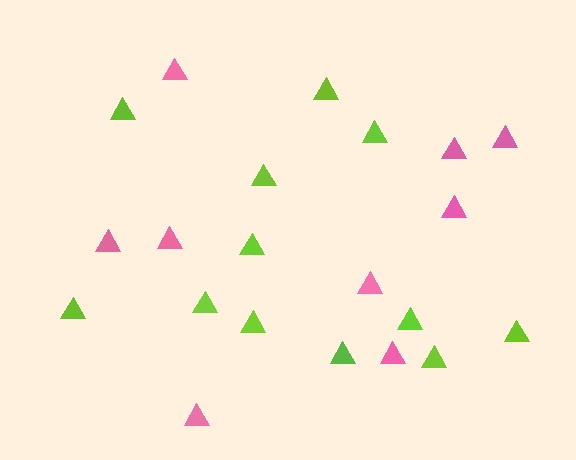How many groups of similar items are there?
There are 2 groups: one group of lime triangles (12) and one group of pink triangles (9).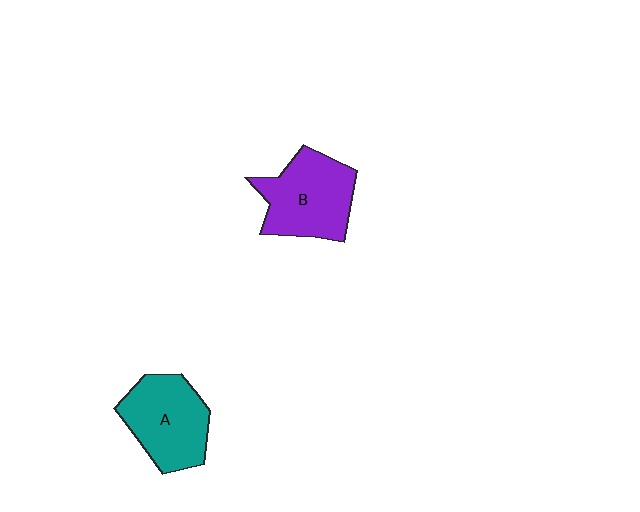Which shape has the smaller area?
Shape A (teal).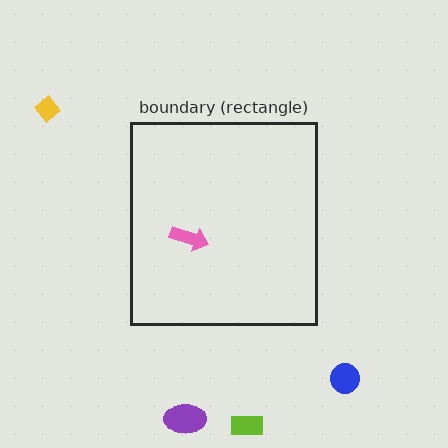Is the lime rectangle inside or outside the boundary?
Outside.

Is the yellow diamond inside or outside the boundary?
Outside.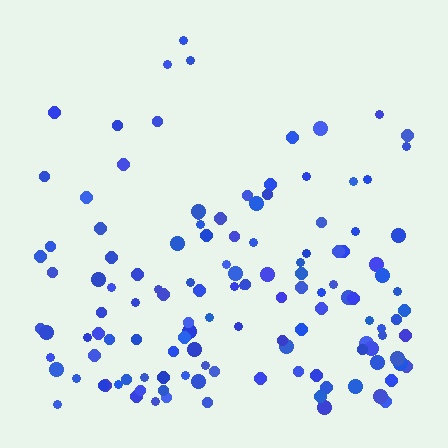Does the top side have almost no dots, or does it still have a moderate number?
Still a moderate number, just noticeably fewer than the bottom.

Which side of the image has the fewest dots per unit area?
The top.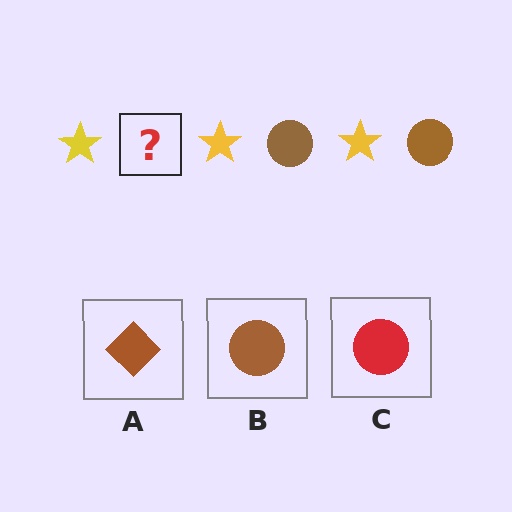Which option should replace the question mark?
Option B.